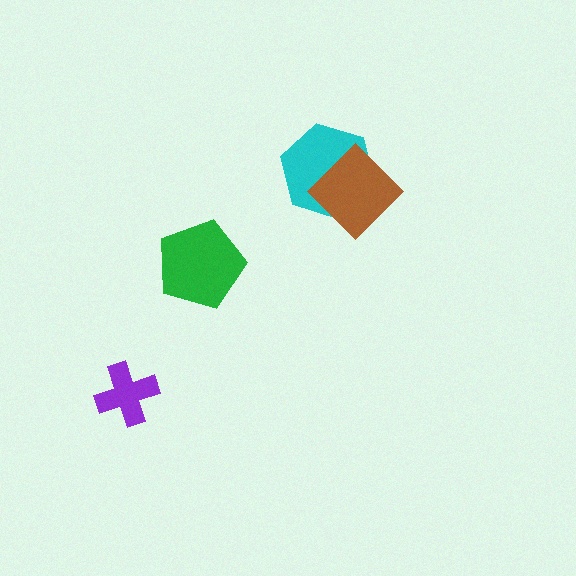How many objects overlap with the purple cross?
0 objects overlap with the purple cross.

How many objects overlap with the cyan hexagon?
1 object overlaps with the cyan hexagon.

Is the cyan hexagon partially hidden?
Yes, it is partially covered by another shape.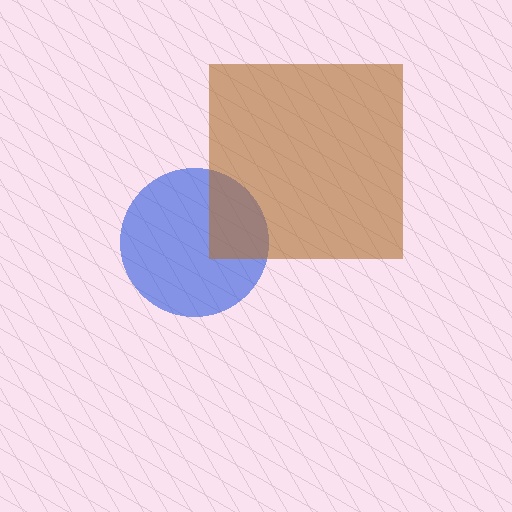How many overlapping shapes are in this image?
There are 2 overlapping shapes in the image.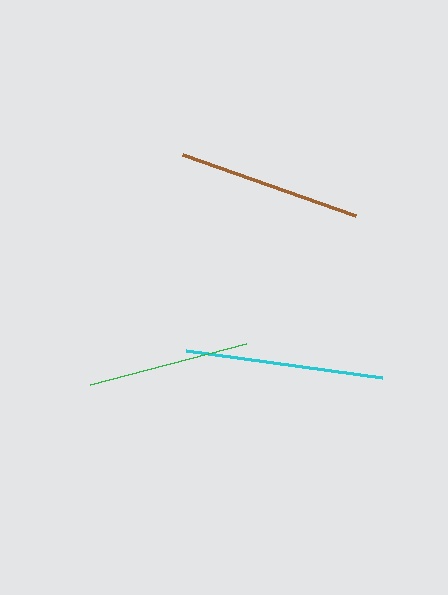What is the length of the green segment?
The green segment is approximately 161 pixels long.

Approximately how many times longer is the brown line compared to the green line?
The brown line is approximately 1.1 times the length of the green line.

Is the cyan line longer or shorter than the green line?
The cyan line is longer than the green line.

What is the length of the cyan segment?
The cyan segment is approximately 198 pixels long.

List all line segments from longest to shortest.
From longest to shortest: cyan, brown, green.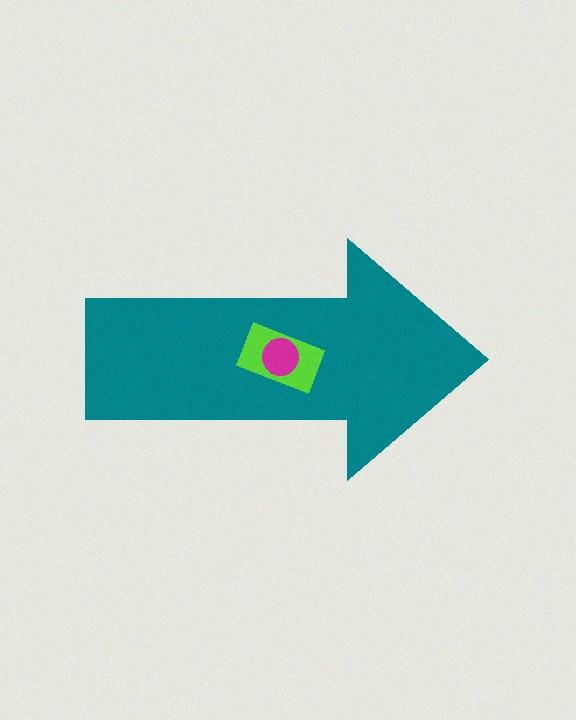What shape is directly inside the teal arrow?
The lime rectangle.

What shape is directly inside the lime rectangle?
The magenta circle.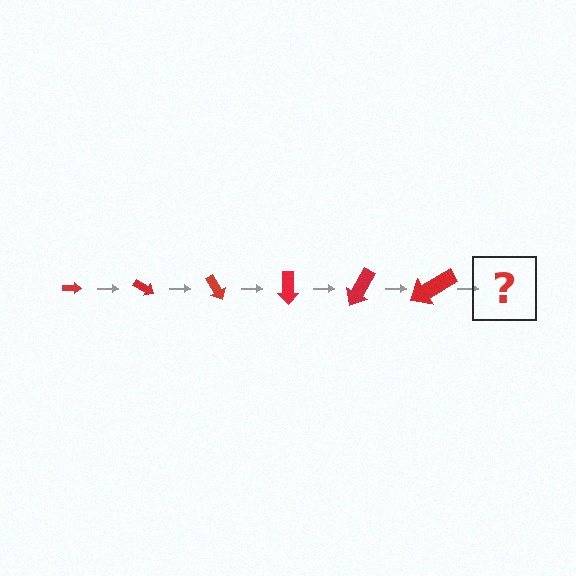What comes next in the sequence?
The next element should be an arrow, larger than the previous one and rotated 180 degrees from the start.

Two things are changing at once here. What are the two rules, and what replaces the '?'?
The two rules are that the arrow grows larger each step and it rotates 30 degrees each step. The '?' should be an arrow, larger than the previous one and rotated 180 degrees from the start.